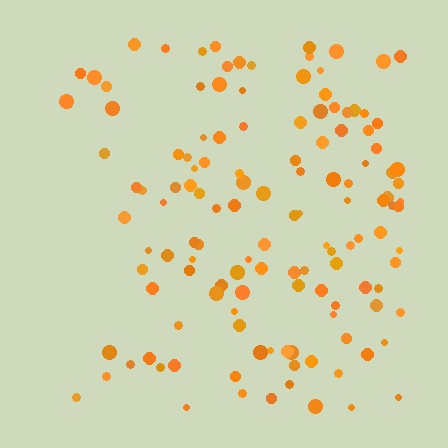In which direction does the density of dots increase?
From left to right, with the right side densest.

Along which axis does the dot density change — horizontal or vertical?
Horizontal.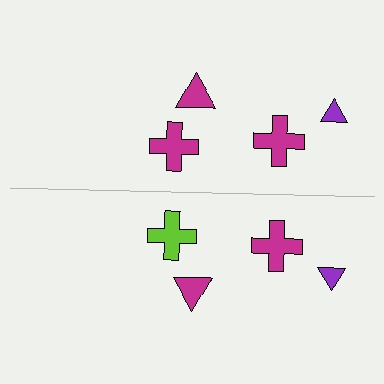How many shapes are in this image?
There are 8 shapes in this image.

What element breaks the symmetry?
The lime cross on the bottom side breaks the symmetry — its mirror counterpart is magenta.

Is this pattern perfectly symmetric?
No, the pattern is not perfectly symmetric. The lime cross on the bottom side breaks the symmetry — its mirror counterpart is magenta.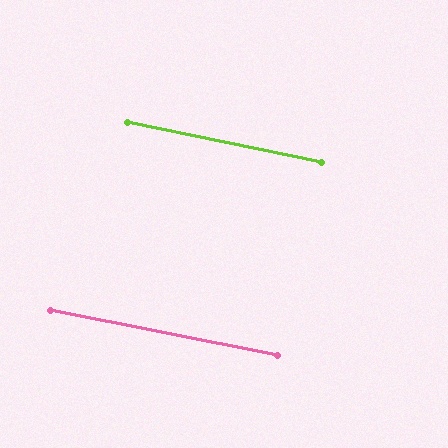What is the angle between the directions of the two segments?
Approximately 0 degrees.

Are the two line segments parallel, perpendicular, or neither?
Parallel — their directions differ by only 0.4°.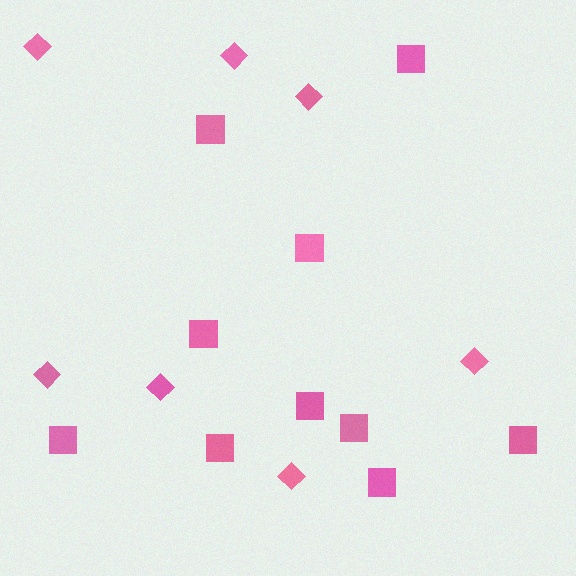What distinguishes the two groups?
There are 2 groups: one group of squares (10) and one group of diamonds (7).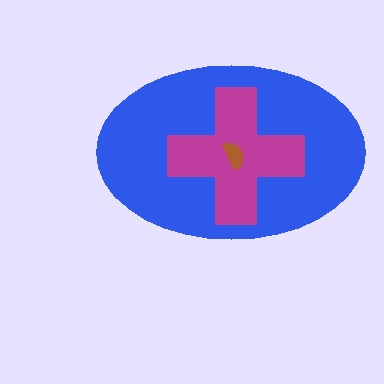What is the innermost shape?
The brown semicircle.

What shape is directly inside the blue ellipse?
The magenta cross.